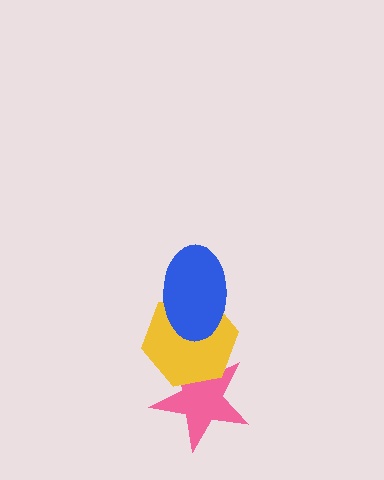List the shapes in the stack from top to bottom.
From top to bottom: the blue ellipse, the yellow hexagon, the pink star.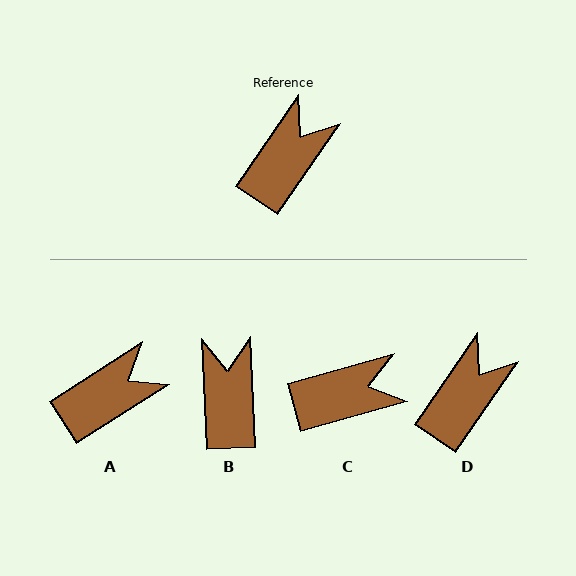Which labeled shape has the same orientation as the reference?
D.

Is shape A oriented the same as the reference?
No, it is off by about 23 degrees.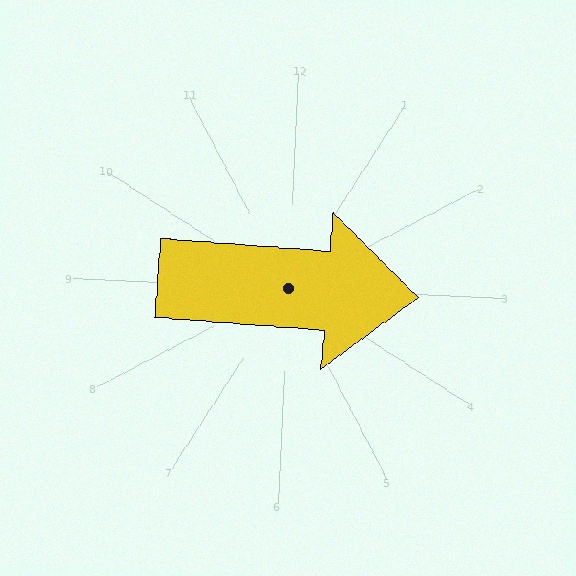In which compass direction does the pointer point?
East.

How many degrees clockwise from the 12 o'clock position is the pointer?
Approximately 92 degrees.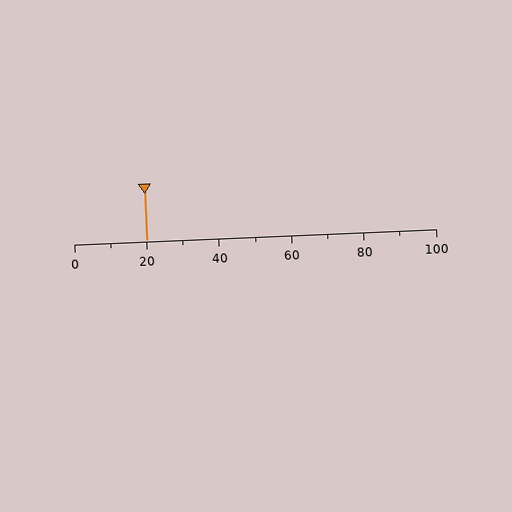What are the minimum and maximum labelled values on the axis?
The axis runs from 0 to 100.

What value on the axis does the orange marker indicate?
The marker indicates approximately 20.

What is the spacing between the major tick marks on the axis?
The major ticks are spaced 20 apart.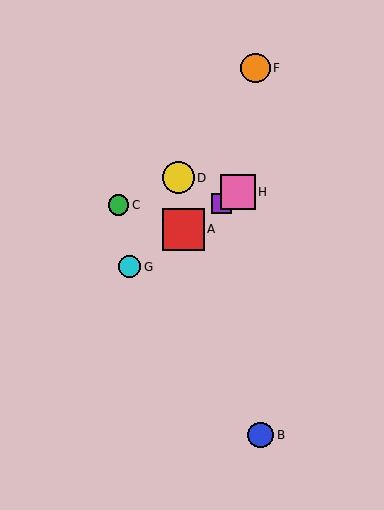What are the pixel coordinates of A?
Object A is at (184, 229).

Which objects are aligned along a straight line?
Objects A, E, G, H are aligned along a straight line.